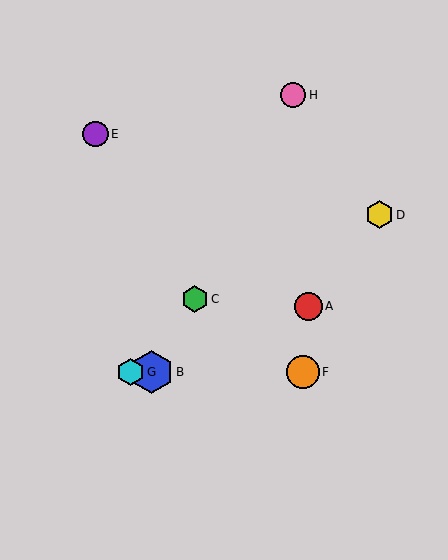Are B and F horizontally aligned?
Yes, both are at y≈372.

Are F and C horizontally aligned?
No, F is at y≈372 and C is at y≈299.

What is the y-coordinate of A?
Object A is at y≈306.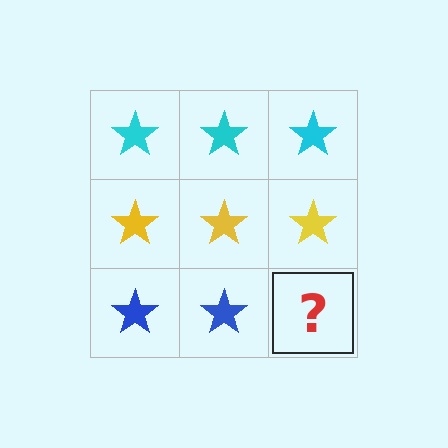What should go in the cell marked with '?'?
The missing cell should contain a blue star.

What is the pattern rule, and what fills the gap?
The rule is that each row has a consistent color. The gap should be filled with a blue star.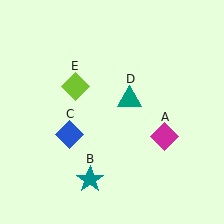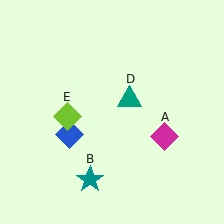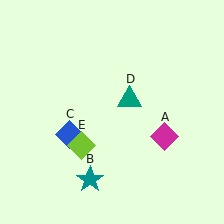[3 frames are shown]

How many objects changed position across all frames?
1 object changed position: lime diamond (object E).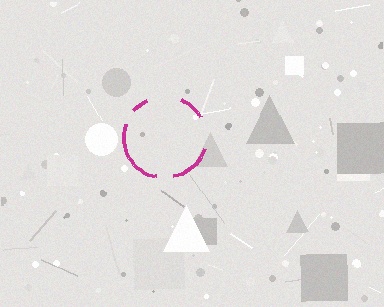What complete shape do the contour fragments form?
The contour fragments form a circle.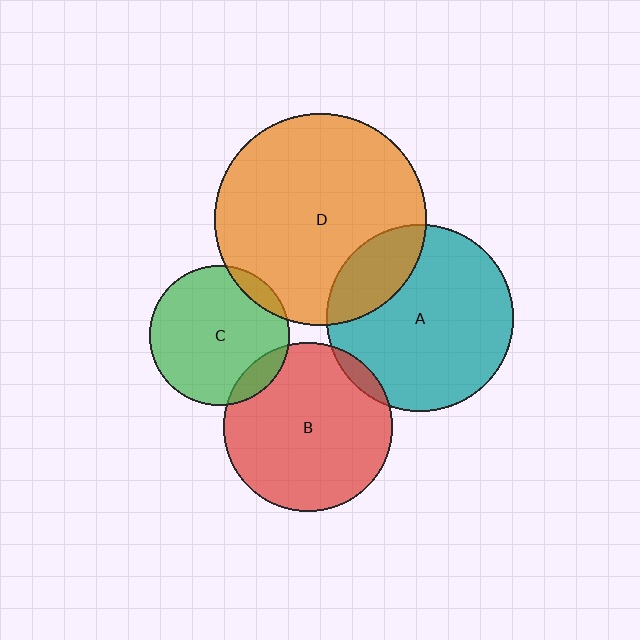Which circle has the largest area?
Circle D (orange).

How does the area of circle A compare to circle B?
Approximately 1.2 times.